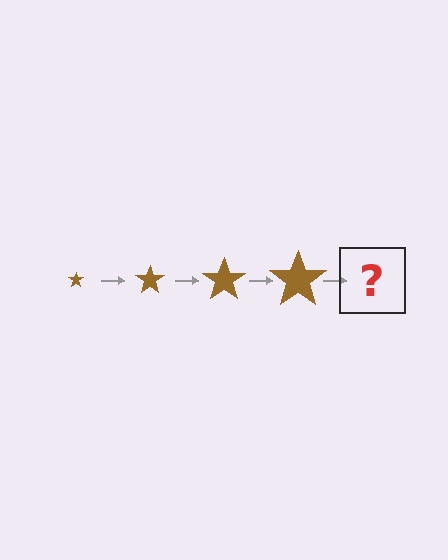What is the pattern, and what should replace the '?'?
The pattern is that the star gets progressively larger each step. The '?' should be a brown star, larger than the previous one.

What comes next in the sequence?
The next element should be a brown star, larger than the previous one.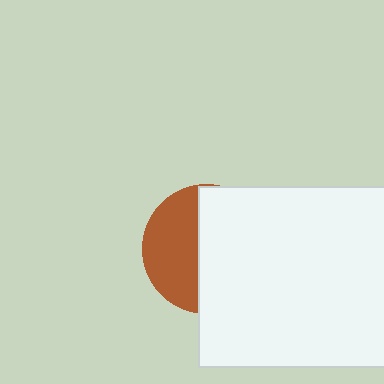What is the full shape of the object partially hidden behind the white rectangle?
The partially hidden object is a brown circle.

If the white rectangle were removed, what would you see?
You would see the complete brown circle.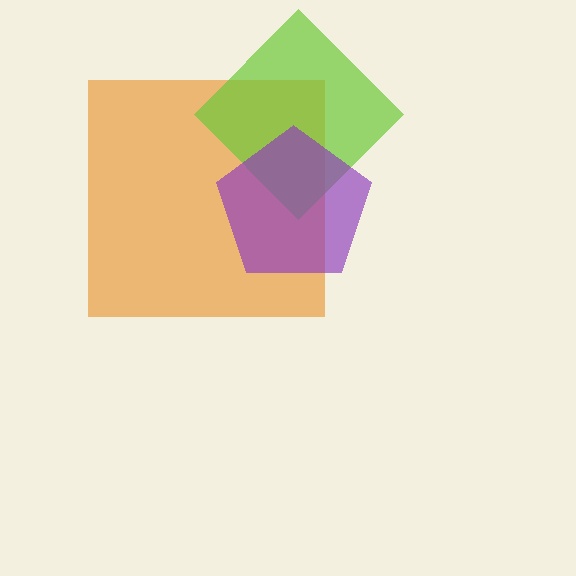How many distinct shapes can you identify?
There are 3 distinct shapes: an orange square, a lime diamond, a purple pentagon.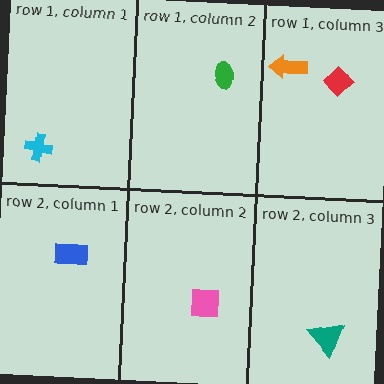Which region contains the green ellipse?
The row 1, column 2 region.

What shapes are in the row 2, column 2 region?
The pink square.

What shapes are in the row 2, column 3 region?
The teal triangle.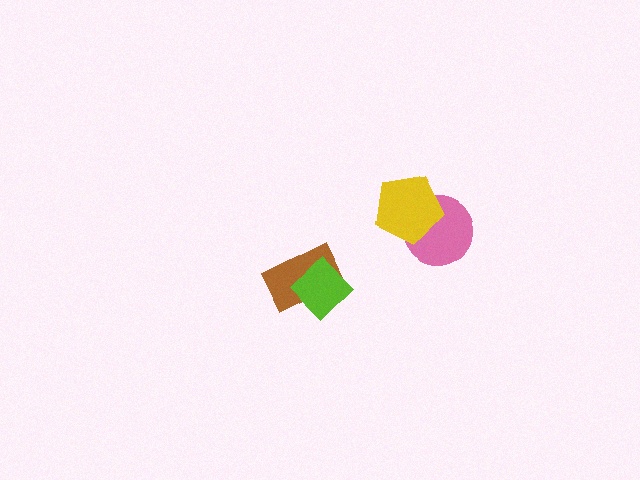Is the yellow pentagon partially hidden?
No, no other shape covers it.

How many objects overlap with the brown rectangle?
1 object overlaps with the brown rectangle.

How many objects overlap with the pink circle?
1 object overlaps with the pink circle.